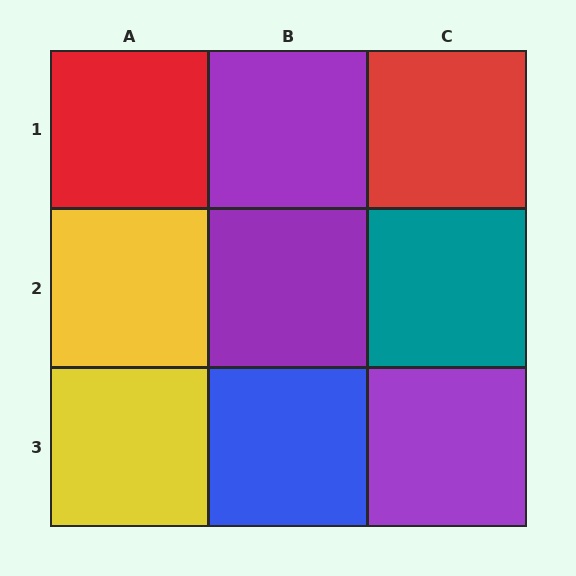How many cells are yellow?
2 cells are yellow.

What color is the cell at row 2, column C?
Teal.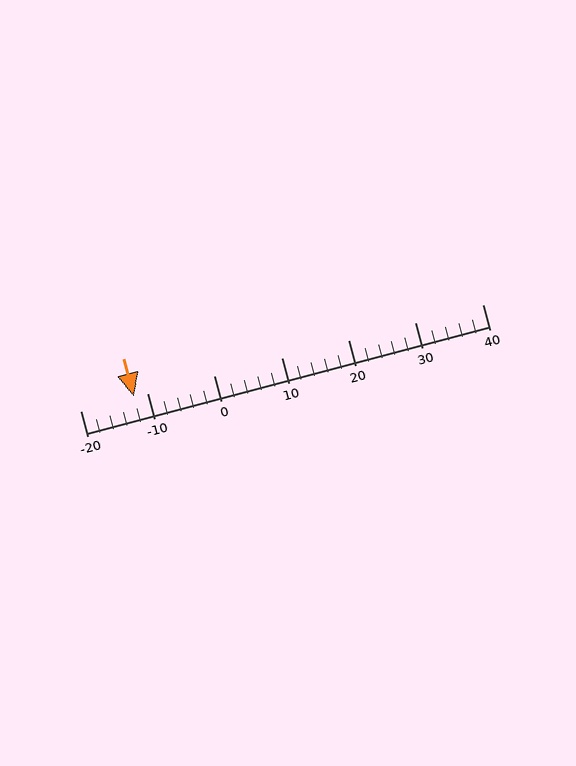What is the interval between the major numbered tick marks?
The major tick marks are spaced 10 units apart.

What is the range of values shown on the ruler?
The ruler shows values from -20 to 40.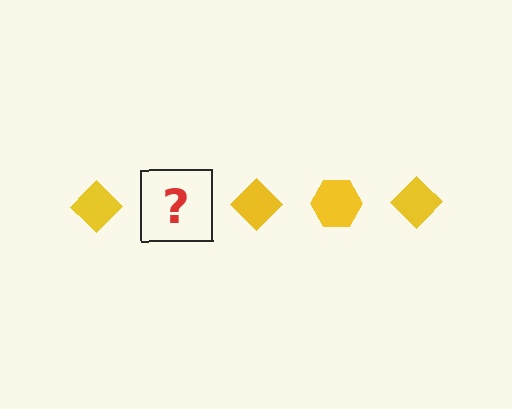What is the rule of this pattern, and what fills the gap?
The rule is that the pattern cycles through diamond, hexagon shapes in yellow. The gap should be filled with a yellow hexagon.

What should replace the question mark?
The question mark should be replaced with a yellow hexagon.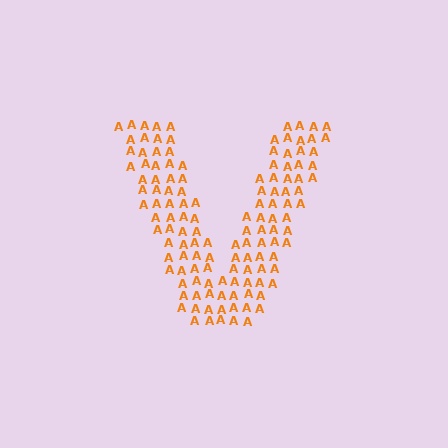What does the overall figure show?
The overall figure shows the letter V.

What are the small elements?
The small elements are letter A's.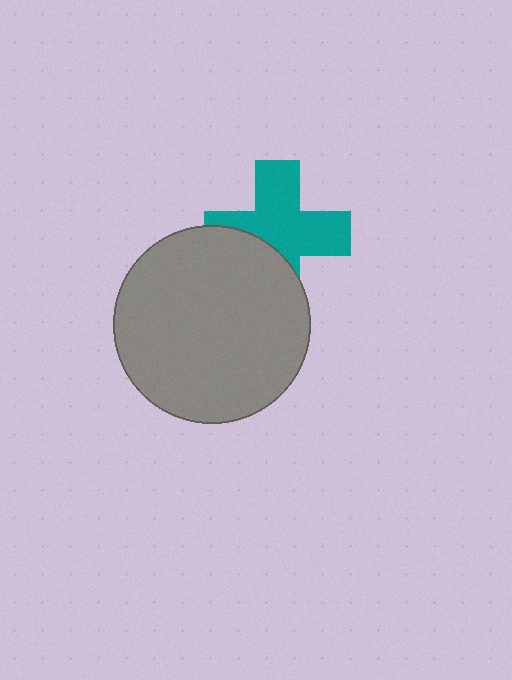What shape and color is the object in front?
The object in front is a gray circle.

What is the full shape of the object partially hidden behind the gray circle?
The partially hidden object is a teal cross.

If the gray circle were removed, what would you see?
You would see the complete teal cross.